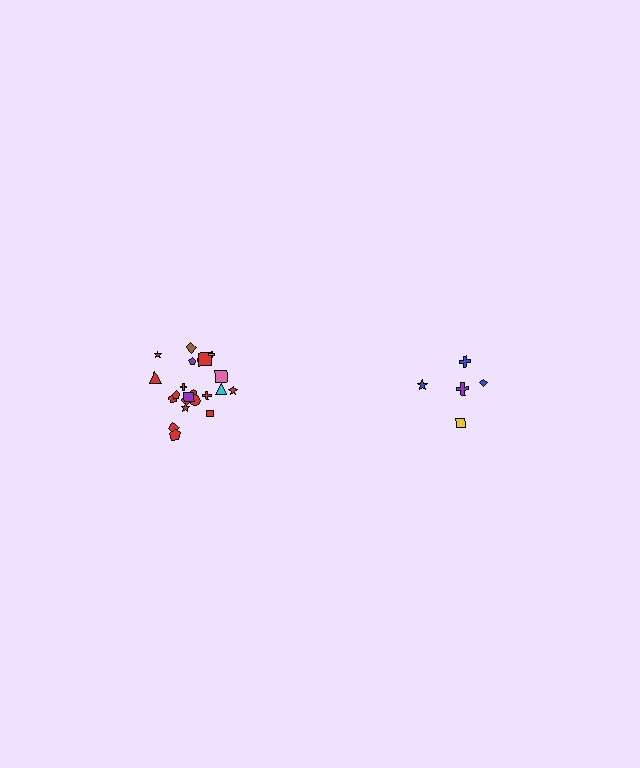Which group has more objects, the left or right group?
The left group.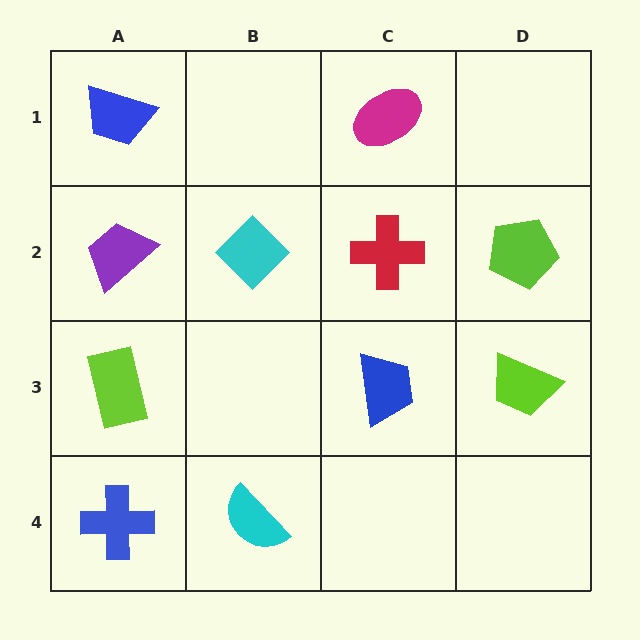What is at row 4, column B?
A cyan semicircle.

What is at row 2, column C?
A red cross.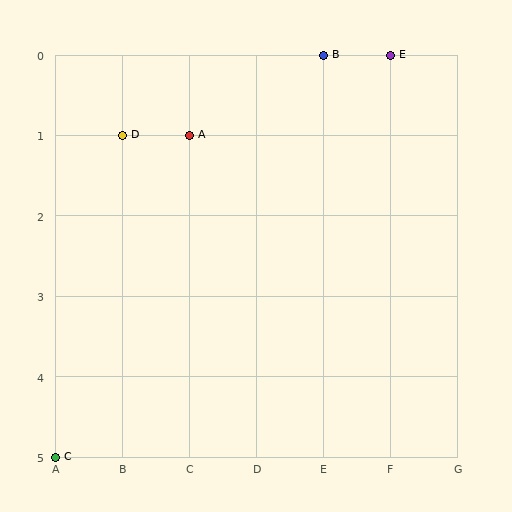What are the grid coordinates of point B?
Point B is at grid coordinates (E, 0).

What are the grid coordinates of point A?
Point A is at grid coordinates (C, 1).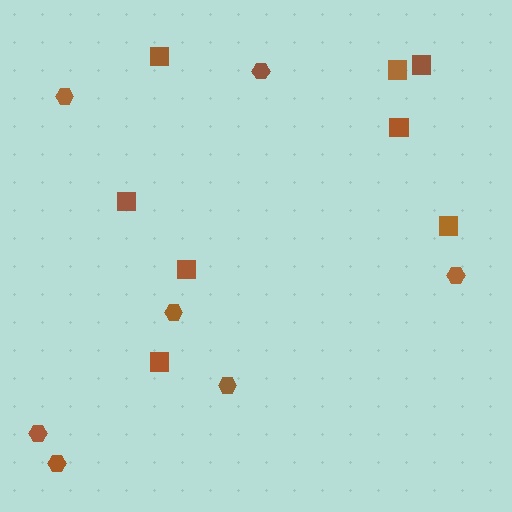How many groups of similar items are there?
There are 2 groups: one group of hexagons (7) and one group of squares (8).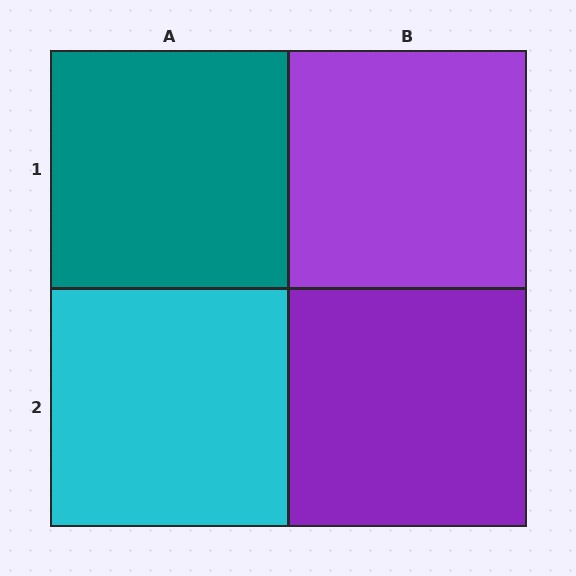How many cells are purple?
2 cells are purple.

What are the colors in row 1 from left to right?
Teal, purple.